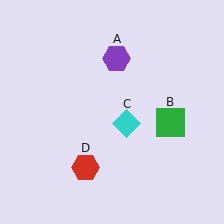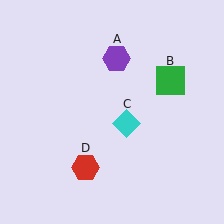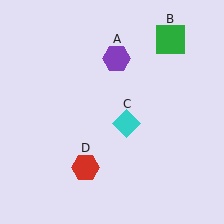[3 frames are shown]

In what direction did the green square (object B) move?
The green square (object B) moved up.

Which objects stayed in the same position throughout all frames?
Purple hexagon (object A) and cyan diamond (object C) and red hexagon (object D) remained stationary.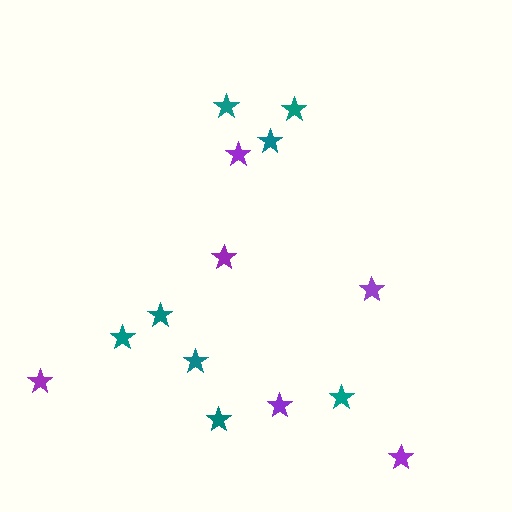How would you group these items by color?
There are 2 groups: one group of teal stars (8) and one group of purple stars (6).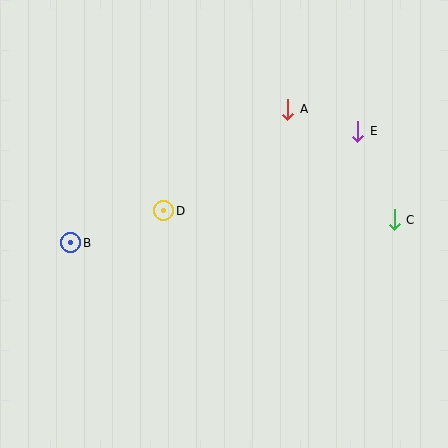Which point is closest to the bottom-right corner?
Point C is closest to the bottom-right corner.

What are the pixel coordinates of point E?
Point E is at (358, 131).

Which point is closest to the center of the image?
Point D at (164, 211) is closest to the center.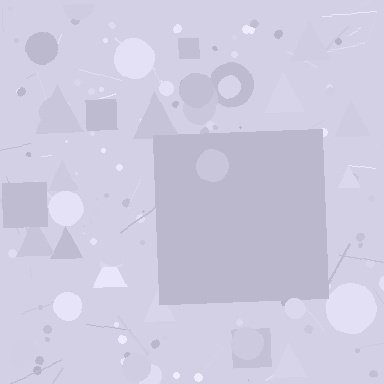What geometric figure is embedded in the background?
A square is embedded in the background.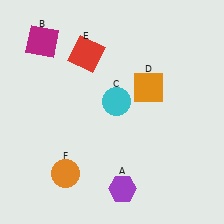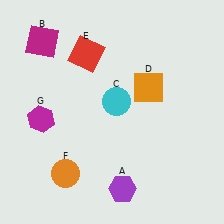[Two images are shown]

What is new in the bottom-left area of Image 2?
A magenta hexagon (G) was added in the bottom-left area of Image 2.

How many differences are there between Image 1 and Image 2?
There is 1 difference between the two images.